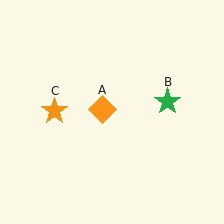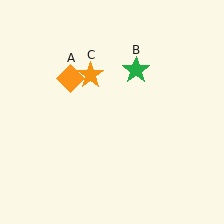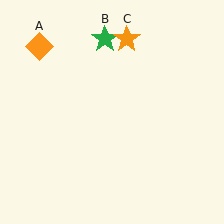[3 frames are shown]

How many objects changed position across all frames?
3 objects changed position: orange diamond (object A), green star (object B), orange star (object C).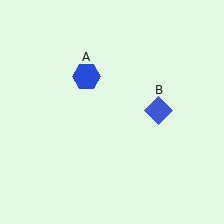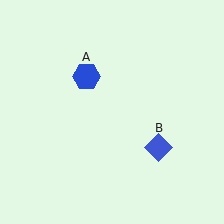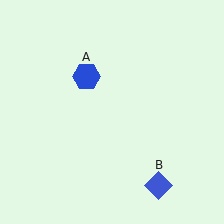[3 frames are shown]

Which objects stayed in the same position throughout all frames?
Blue hexagon (object A) remained stationary.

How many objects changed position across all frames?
1 object changed position: blue diamond (object B).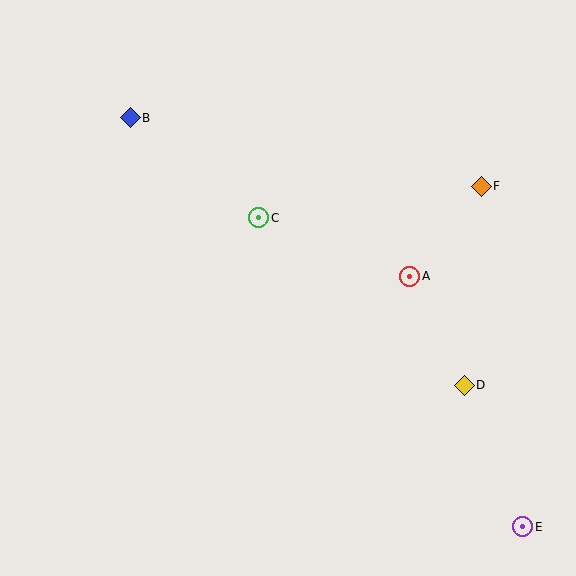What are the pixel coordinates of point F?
Point F is at (481, 186).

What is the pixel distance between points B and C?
The distance between B and C is 163 pixels.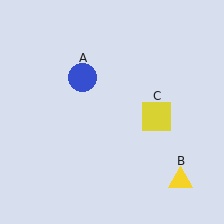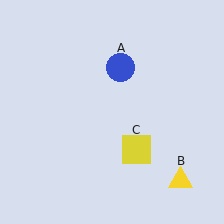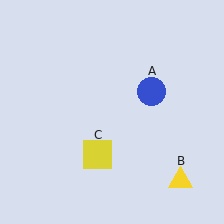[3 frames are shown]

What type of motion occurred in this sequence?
The blue circle (object A), yellow square (object C) rotated clockwise around the center of the scene.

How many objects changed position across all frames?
2 objects changed position: blue circle (object A), yellow square (object C).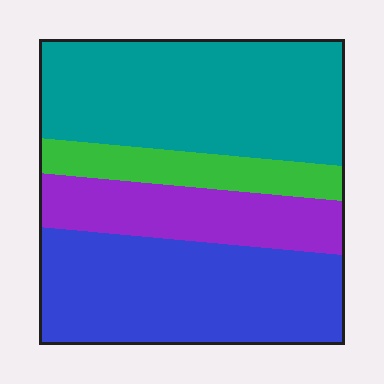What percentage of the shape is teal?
Teal takes up about three eighths (3/8) of the shape.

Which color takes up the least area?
Green, at roughly 10%.